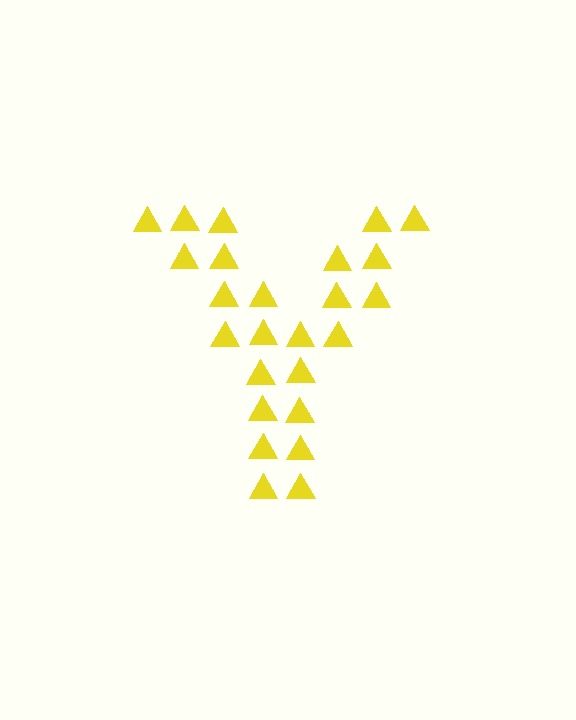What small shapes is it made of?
It is made of small triangles.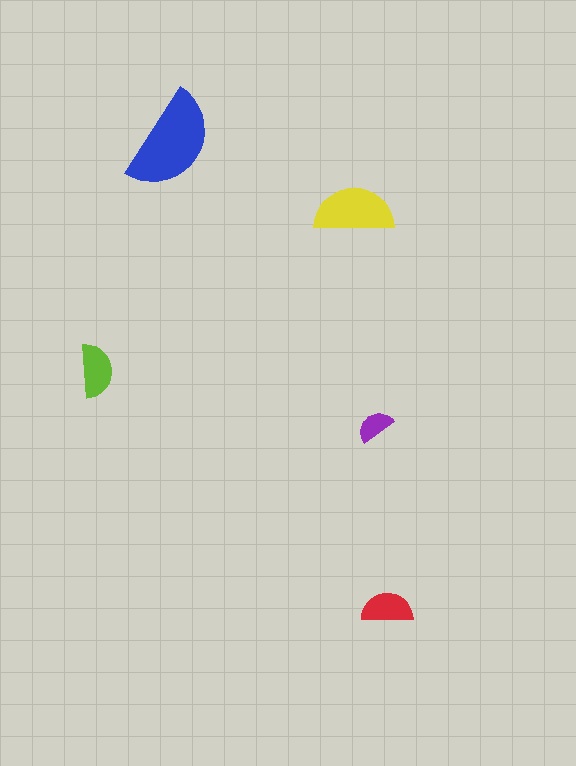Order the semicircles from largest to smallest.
the blue one, the yellow one, the lime one, the red one, the purple one.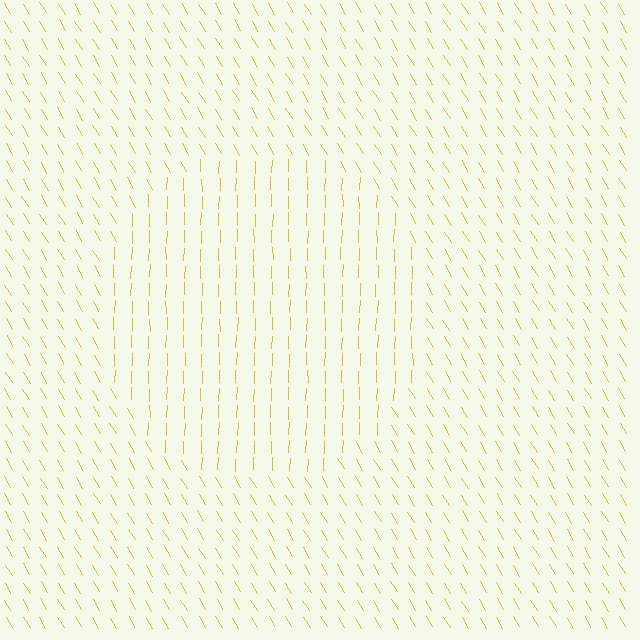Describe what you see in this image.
The image is filled with small yellow line segments. A circle region in the image has lines oriented differently from the surrounding lines, creating a visible texture boundary.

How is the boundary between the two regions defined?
The boundary is defined purely by a change in line orientation (approximately 32 degrees difference). All lines are the same color and thickness.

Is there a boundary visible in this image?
Yes, there is a texture boundary formed by a change in line orientation.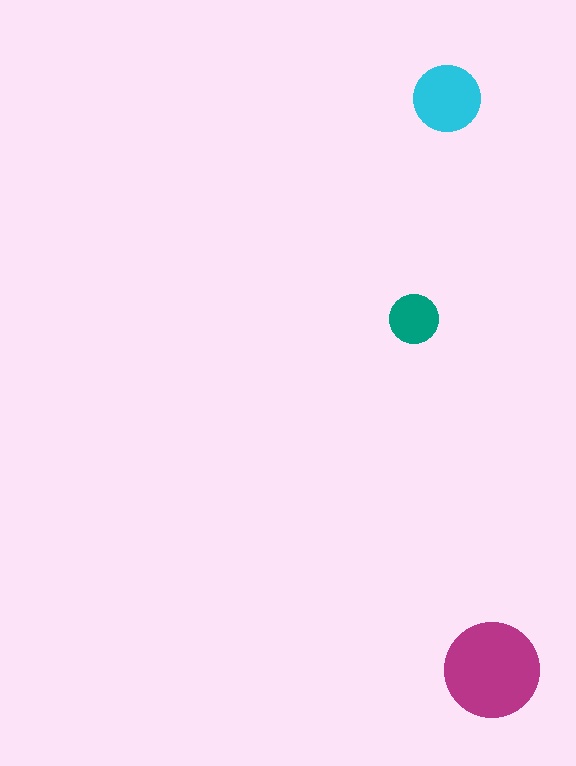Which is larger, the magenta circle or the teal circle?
The magenta one.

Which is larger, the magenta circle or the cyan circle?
The magenta one.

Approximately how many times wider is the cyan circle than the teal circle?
About 1.5 times wider.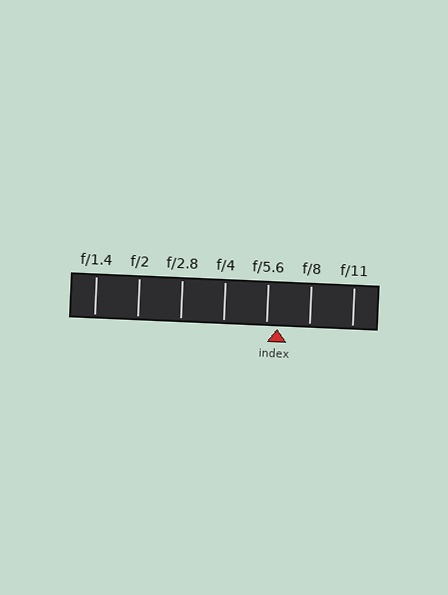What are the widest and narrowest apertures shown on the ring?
The widest aperture shown is f/1.4 and the narrowest is f/11.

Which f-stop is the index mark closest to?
The index mark is closest to f/5.6.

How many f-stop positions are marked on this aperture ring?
There are 7 f-stop positions marked.